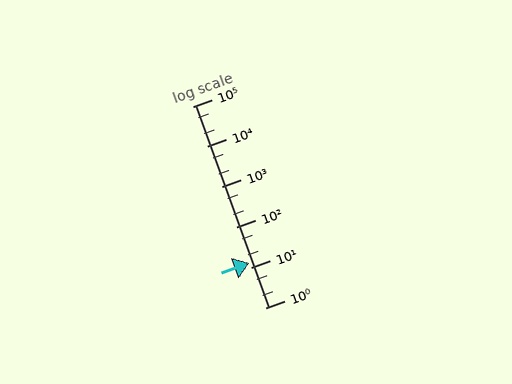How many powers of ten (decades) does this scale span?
The scale spans 5 decades, from 1 to 100000.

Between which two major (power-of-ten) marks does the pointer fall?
The pointer is between 10 and 100.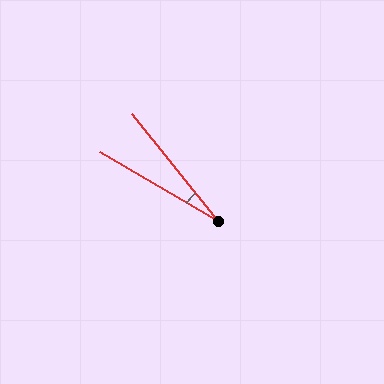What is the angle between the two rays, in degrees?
Approximately 21 degrees.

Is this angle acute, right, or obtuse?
It is acute.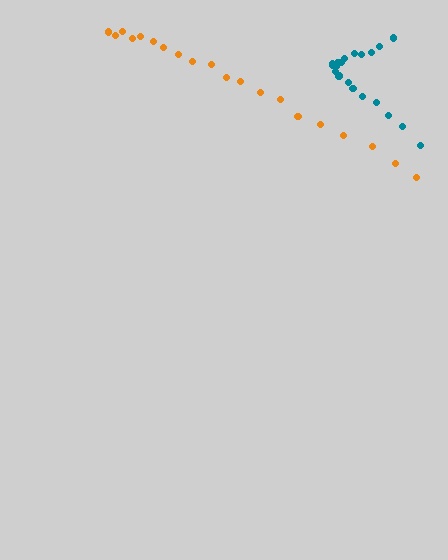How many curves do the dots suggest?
There are 2 distinct paths.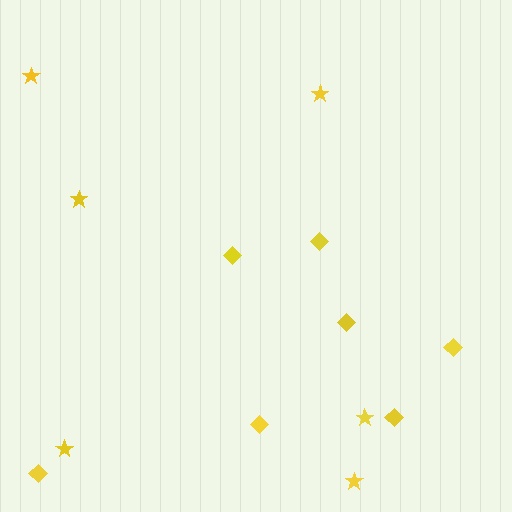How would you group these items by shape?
There are 2 groups: one group of stars (6) and one group of diamonds (7).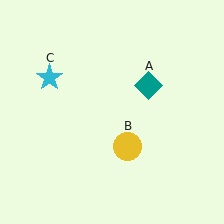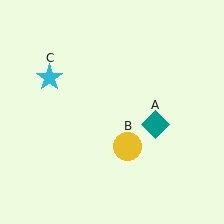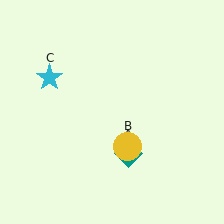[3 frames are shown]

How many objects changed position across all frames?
1 object changed position: teal diamond (object A).